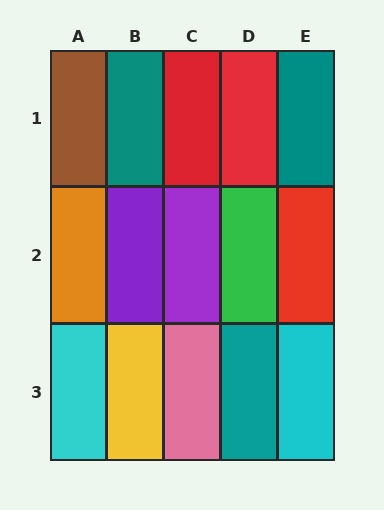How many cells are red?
3 cells are red.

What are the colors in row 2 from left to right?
Orange, purple, purple, green, red.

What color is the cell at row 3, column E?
Cyan.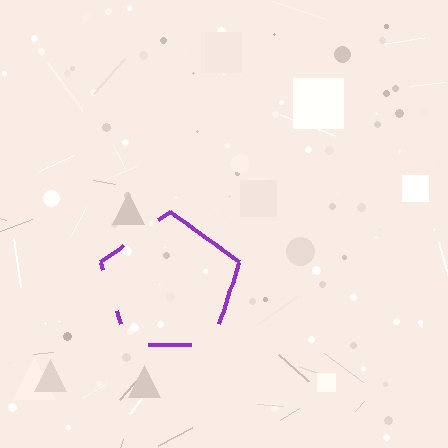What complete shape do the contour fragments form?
The contour fragments form a pentagon.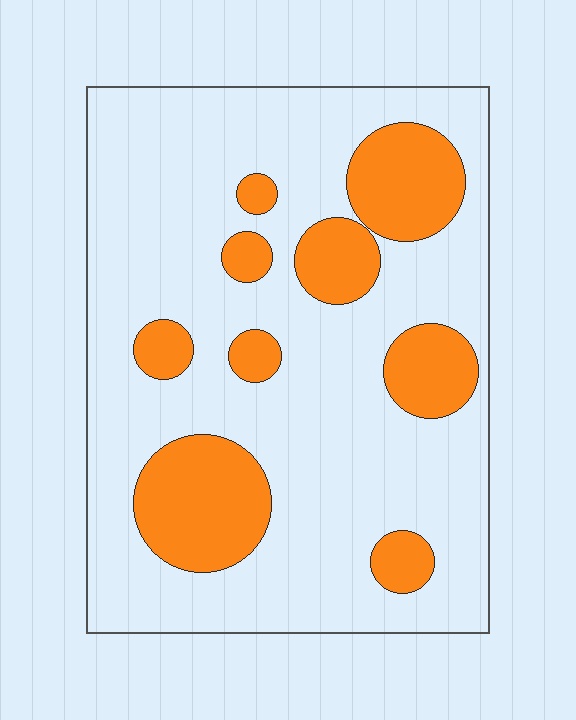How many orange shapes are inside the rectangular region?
9.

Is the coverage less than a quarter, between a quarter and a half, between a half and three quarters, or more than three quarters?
Less than a quarter.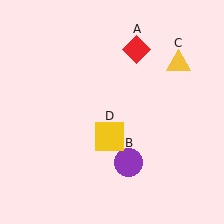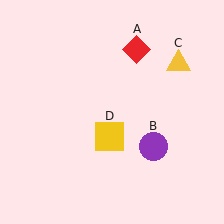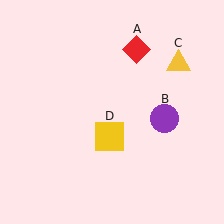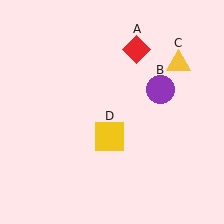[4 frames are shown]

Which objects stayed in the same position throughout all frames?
Red diamond (object A) and yellow triangle (object C) and yellow square (object D) remained stationary.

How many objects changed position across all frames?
1 object changed position: purple circle (object B).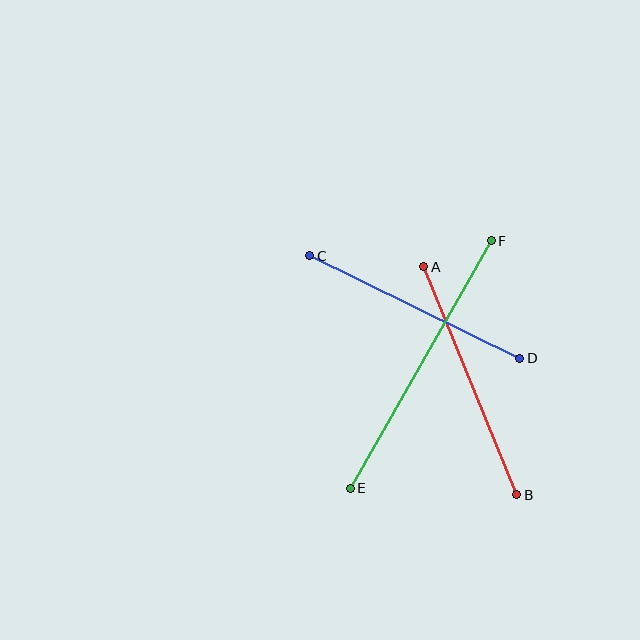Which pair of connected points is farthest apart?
Points E and F are farthest apart.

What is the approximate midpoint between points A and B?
The midpoint is at approximately (470, 381) pixels.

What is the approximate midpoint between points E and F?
The midpoint is at approximately (421, 365) pixels.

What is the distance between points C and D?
The distance is approximately 234 pixels.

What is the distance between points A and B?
The distance is approximately 246 pixels.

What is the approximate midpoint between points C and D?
The midpoint is at approximately (415, 307) pixels.